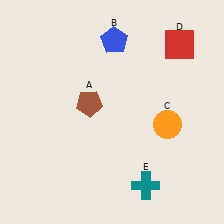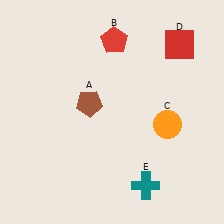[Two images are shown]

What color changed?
The pentagon (B) changed from blue in Image 1 to red in Image 2.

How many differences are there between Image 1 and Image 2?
There is 1 difference between the two images.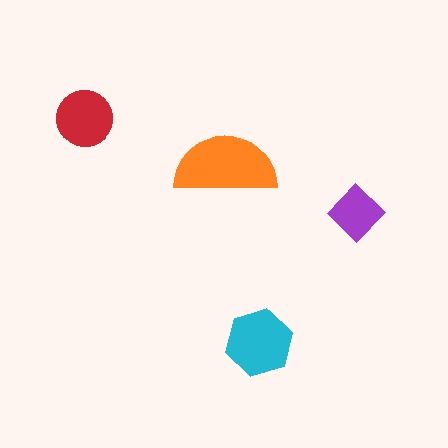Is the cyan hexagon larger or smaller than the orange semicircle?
Smaller.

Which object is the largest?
The orange semicircle.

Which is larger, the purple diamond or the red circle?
The red circle.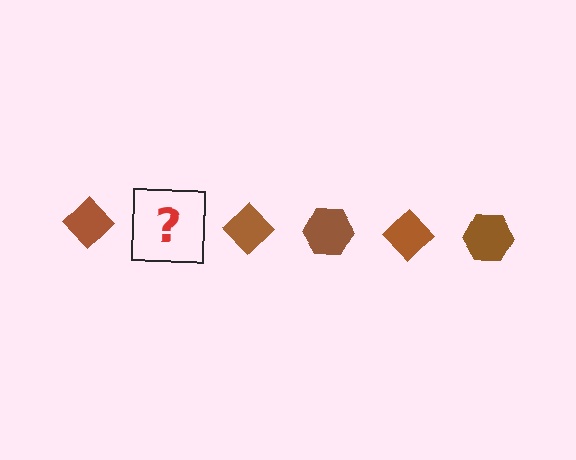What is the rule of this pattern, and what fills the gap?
The rule is that the pattern cycles through diamond, hexagon shapes in brown. The gap should be filled with a brown hexagon.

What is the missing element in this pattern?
The missing element is a brown hexagon.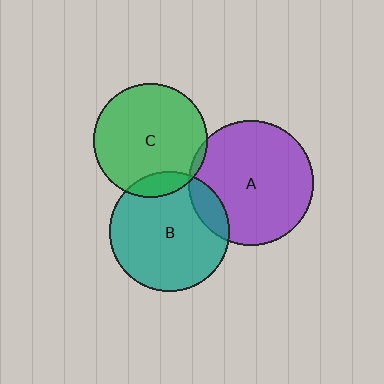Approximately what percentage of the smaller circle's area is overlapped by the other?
Approximately 15%.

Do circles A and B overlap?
Yes.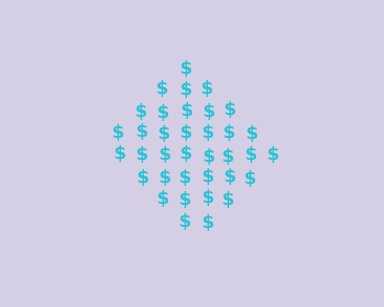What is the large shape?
The large shape is a diamond.